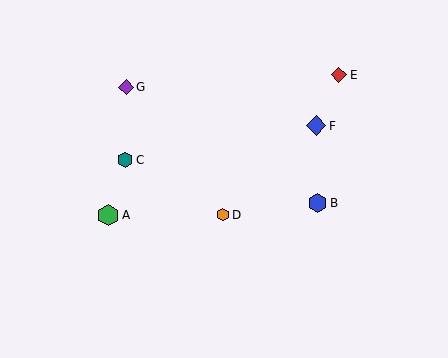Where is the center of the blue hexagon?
The center of the blue hexagon is at (318, 203).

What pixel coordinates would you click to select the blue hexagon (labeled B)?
Click at (318, 203) to select the blue hexagon B.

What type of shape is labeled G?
Shape G is a purple diamond.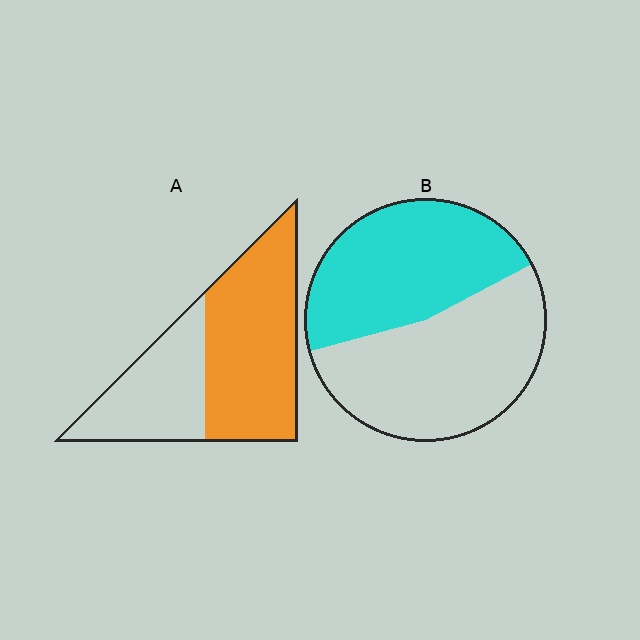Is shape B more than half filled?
Roughly half.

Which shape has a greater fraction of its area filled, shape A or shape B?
Shape A.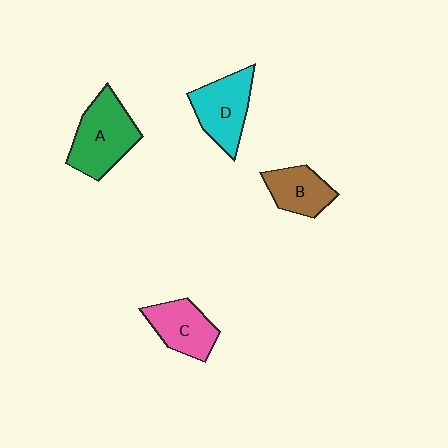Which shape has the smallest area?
Shape B (brown).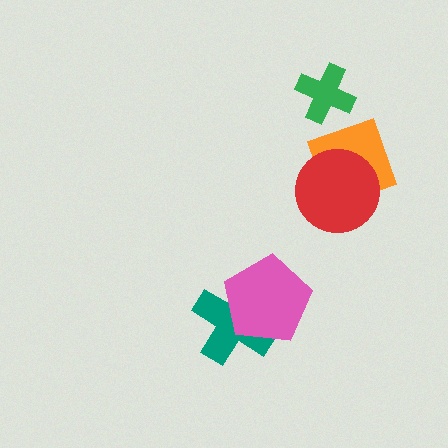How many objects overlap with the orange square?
1 object overlaps with the orange square.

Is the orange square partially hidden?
Yes, it is partially covered by another shape.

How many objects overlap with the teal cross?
1 object overlaps with the teal cross.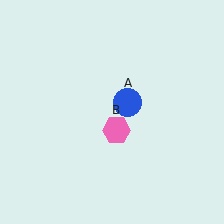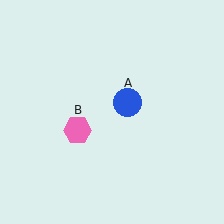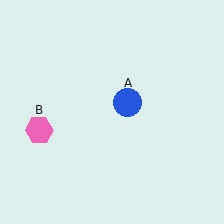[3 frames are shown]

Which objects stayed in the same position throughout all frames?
Blue circle (object A) remained stationary.